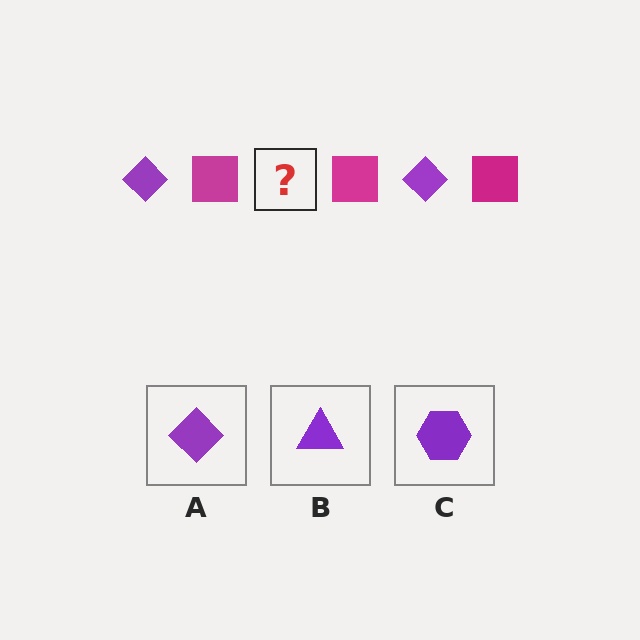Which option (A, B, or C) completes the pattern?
A.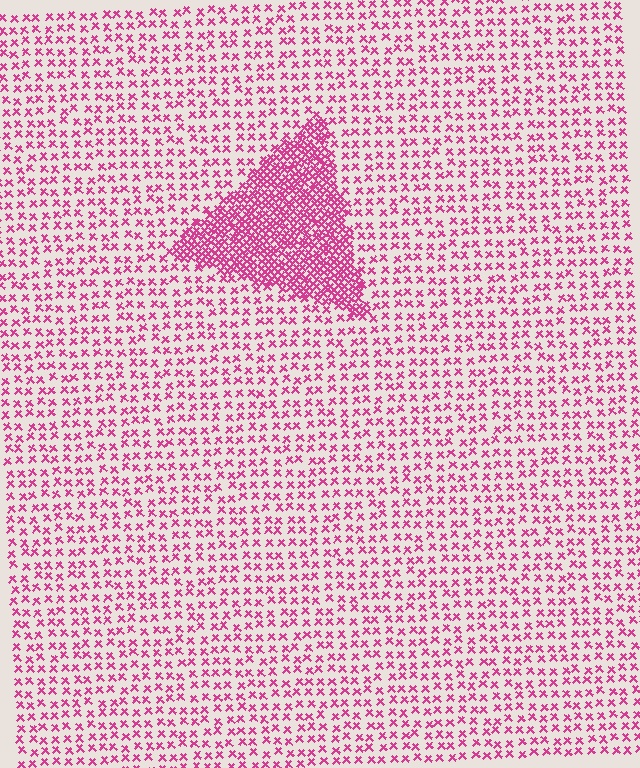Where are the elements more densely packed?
The elements are more densely packed inside the triangle boundary.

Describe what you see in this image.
The image contains small magenta elements arranged at two different densities. A triangle-shaped region is visible where the elements are more densely packed than the surrounding area.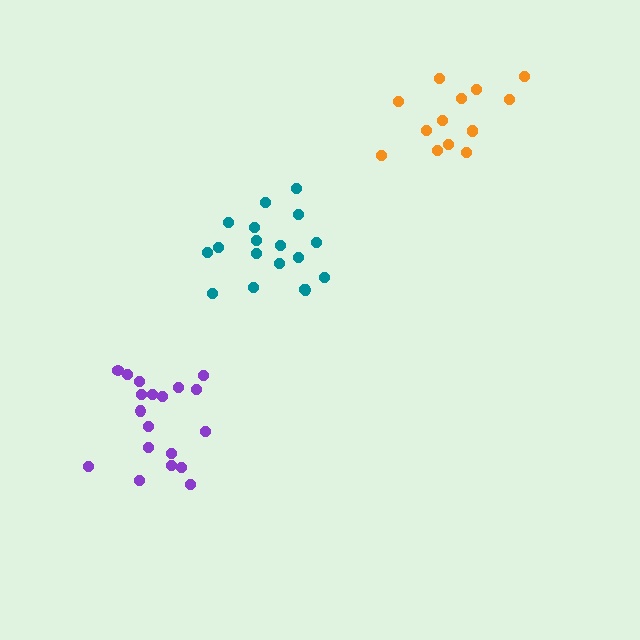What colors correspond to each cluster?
The clusters are colored: purple, orange, teal.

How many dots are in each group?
Group 1: 19 dots, Group 2: 14 dots, Group 3: 18 dots (51 total).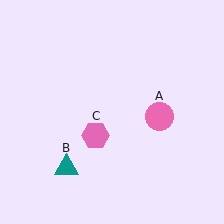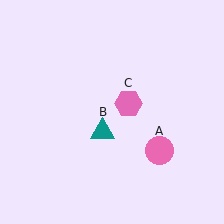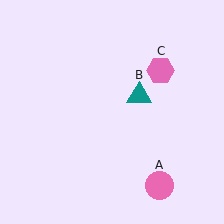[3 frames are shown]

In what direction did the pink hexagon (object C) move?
The pink hexagon (object C) moved up and to the right.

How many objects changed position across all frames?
3 objects changed position: pink circle (object A), teal triangle (object B), pink hexagon (object C).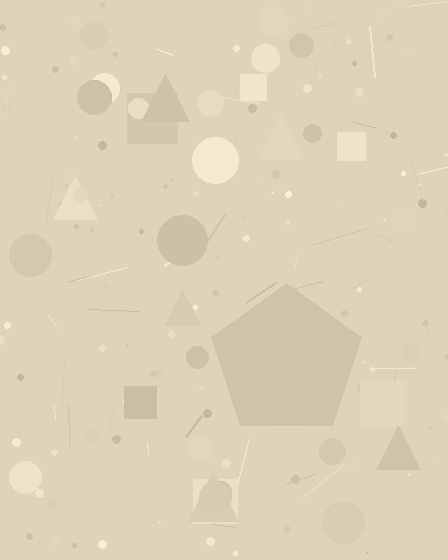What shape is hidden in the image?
A pentagon is hidden in the image.